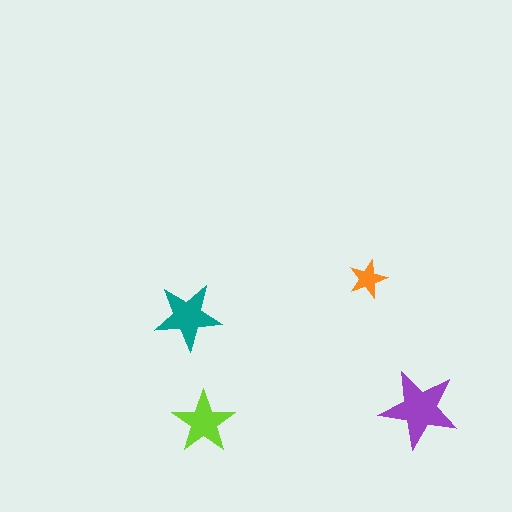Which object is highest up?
The orange star is topmost.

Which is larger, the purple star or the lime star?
The purple one.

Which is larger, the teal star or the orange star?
The teal one.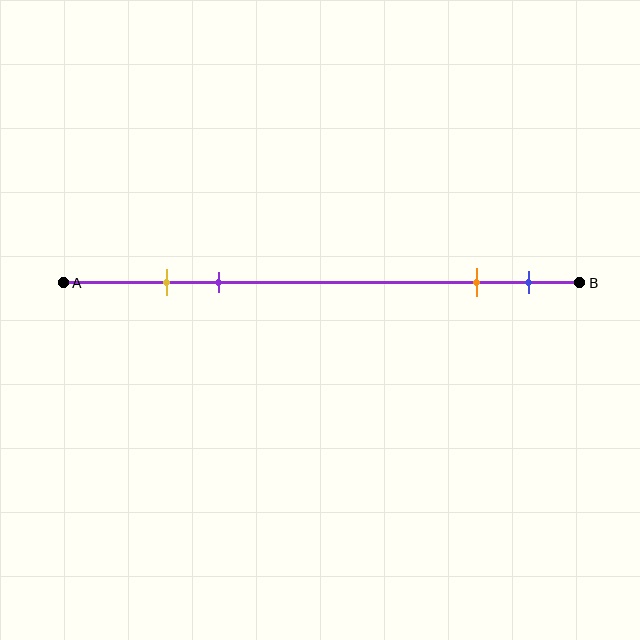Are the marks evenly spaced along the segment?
No, the marks are not evenly spaced.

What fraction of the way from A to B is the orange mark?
The orange mark is approximately 80% (0.8) of the way from A to B.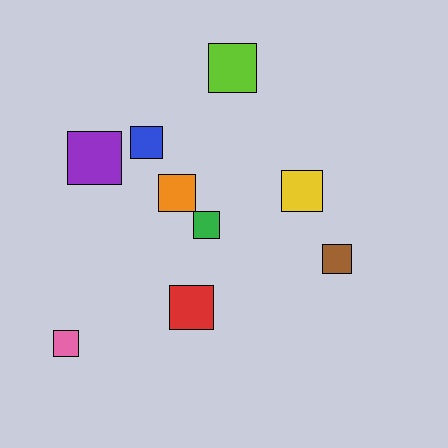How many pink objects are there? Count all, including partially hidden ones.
There is 1 pink object.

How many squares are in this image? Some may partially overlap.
There are 9 squares.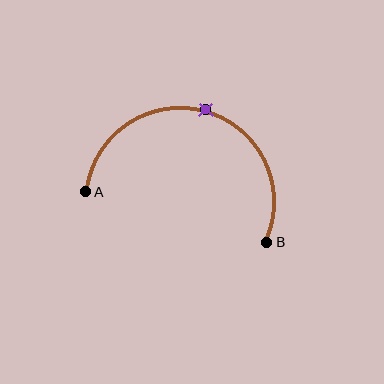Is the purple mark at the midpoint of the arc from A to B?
Yes. The purple mark lies on the arc at equal arc-length from both A and B — it is the arc midpoint.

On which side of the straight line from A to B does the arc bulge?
The arc bulges above the straight line connecting A and B.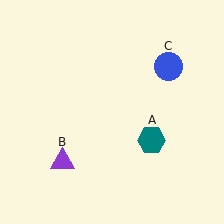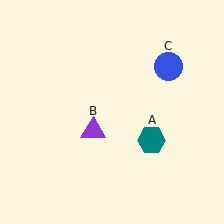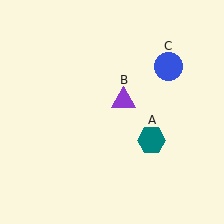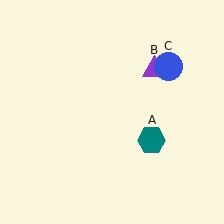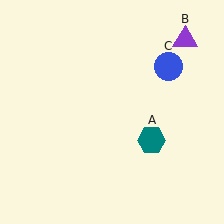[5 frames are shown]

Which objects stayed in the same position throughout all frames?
Teal hexagon (object A) and blue circle (object C) remained stationary.